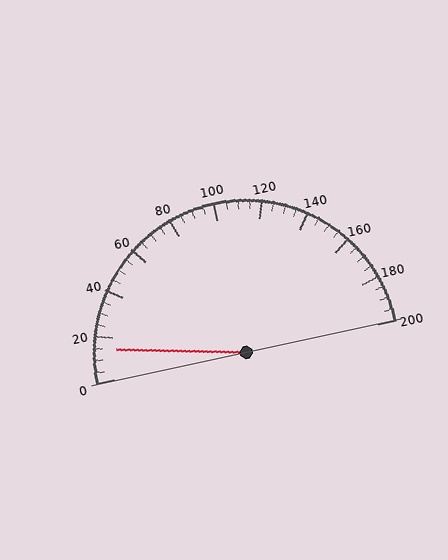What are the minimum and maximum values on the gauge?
The gauge ranges from 0 to 200.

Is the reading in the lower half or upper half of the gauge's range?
The reading is in the lower half of the range (0 to 200).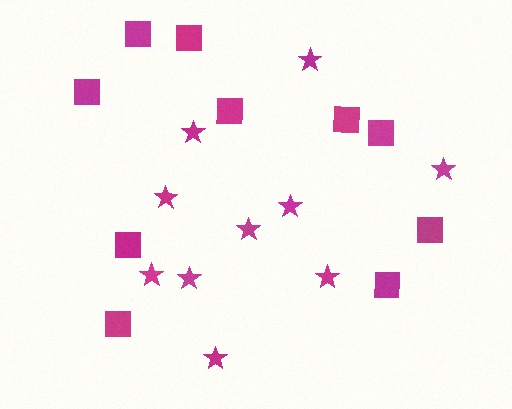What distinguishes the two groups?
There are 2 groups: one group of squares (10) and one group of stars (10).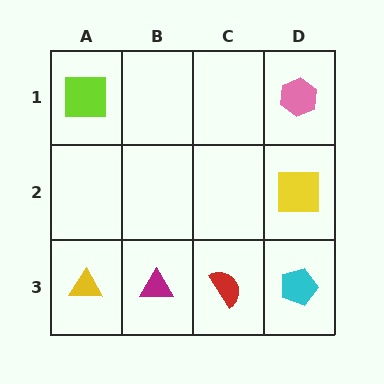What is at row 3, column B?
A magenta triangle.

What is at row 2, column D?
A yellow square.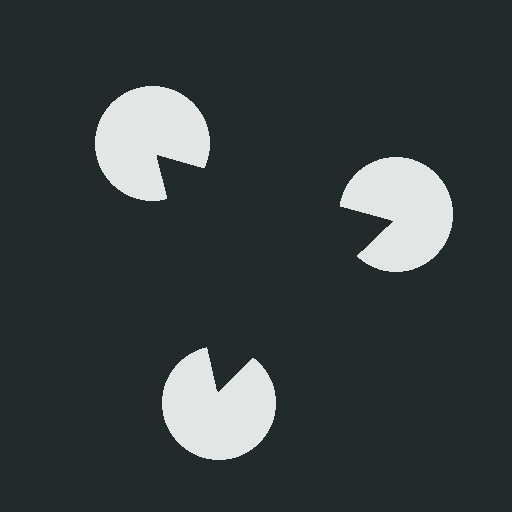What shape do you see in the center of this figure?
An illusory triangle — its edges are inferred from the aligned wedge cuts in the pac-man discs, not physically drawn.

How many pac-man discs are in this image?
There are 3 — one at each vertex of the illusory triangle.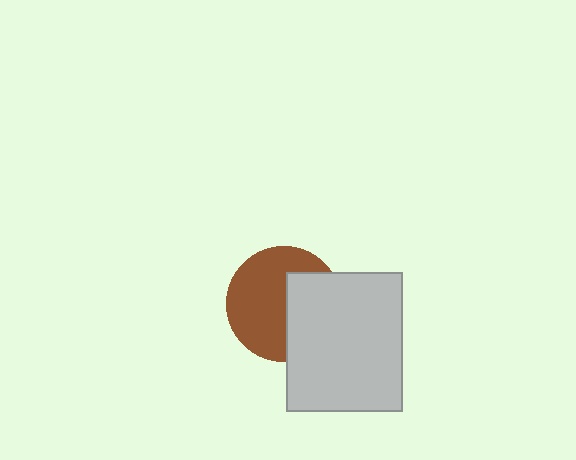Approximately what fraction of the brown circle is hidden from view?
Roughly 41% of the brown circle is hidden behind the light gray rectangle.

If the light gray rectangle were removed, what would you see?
You would see the complete brown circle.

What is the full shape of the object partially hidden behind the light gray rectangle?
The partially hidden object is a brown circle.